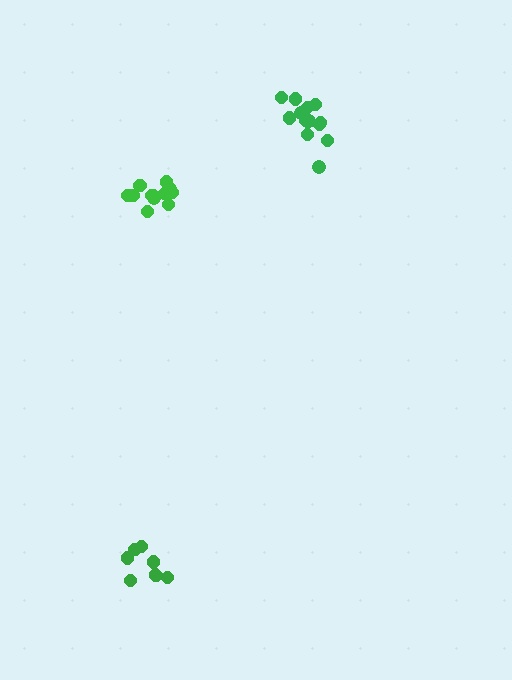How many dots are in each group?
Group 1: 14 dots, Group 2: 13 dots, Group 3: 8 dots (35 total).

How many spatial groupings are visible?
There are 3 spatial groupings.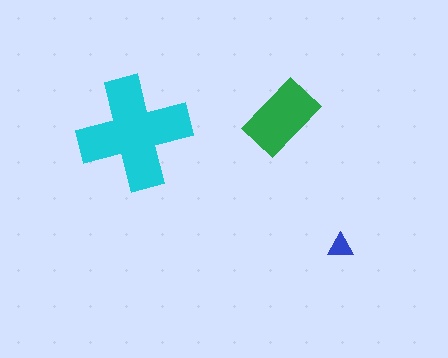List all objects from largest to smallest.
The cyan cross, the green rectangle, the blue triangle.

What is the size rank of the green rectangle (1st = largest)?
2nd.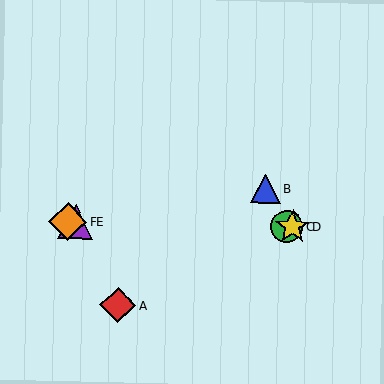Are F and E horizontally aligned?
Yes, both are at y≈222.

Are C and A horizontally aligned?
No, C is at y≈227 and A is at y≈305.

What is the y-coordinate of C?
Object C is at y≈227.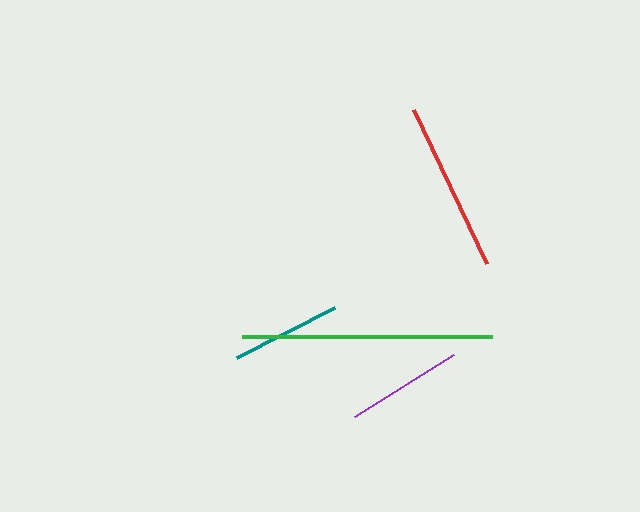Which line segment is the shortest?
The teal line is the shortest at approximately 110 pixels.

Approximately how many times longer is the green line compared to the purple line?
The green line is approximately 2.1 times the length of the purple line.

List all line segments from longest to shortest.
From longest to shortest: green, red, purple, teal.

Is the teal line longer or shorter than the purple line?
The purple line is longer than the teal line.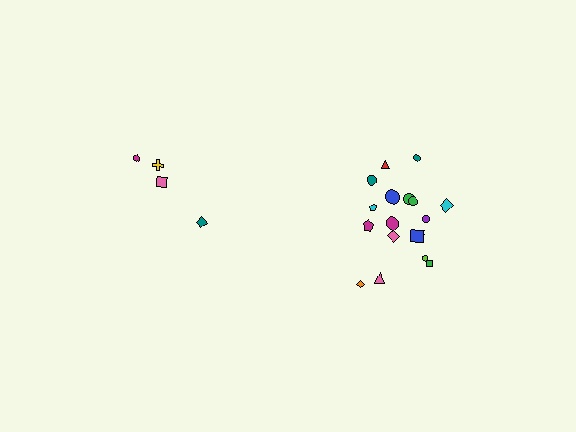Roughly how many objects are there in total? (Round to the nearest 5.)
Roughly 20 objects in total.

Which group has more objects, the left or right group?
The right group.